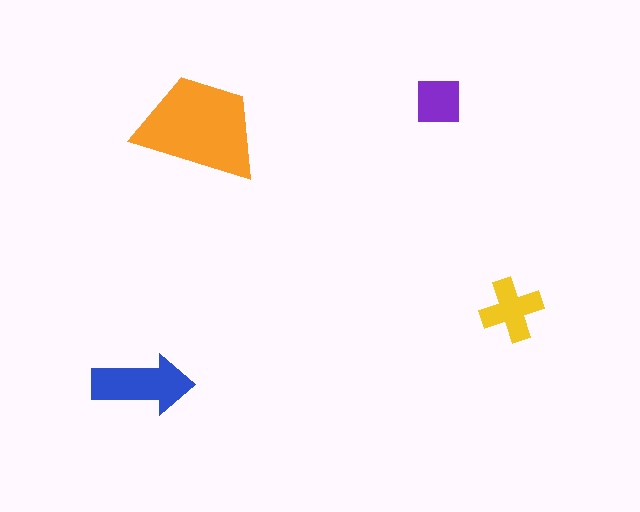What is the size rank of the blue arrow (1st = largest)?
2nd.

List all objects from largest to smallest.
The orange trapezoid, the blue arrow, the yellow cross, the purple square.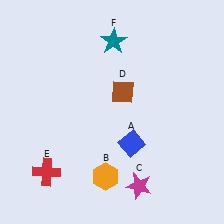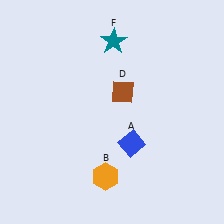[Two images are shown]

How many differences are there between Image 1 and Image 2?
There are 2 differences between the two images.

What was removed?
The red cross (E), the magenta star (C) were removed in Image 2.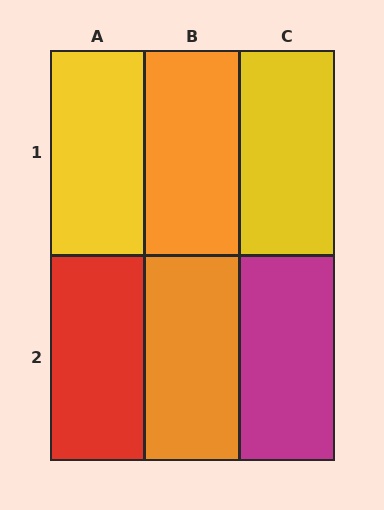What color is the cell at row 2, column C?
Magenta.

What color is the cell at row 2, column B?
Orange.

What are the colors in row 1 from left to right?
Yellow, orange, yellow.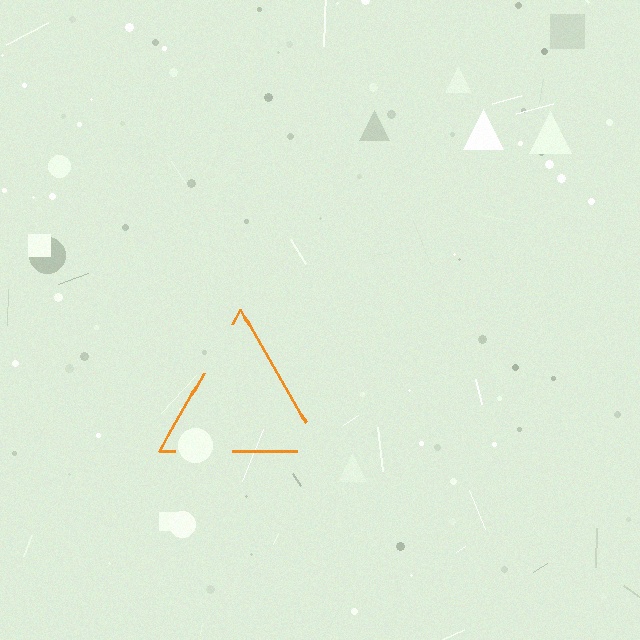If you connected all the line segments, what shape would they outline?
They would outline a triangle.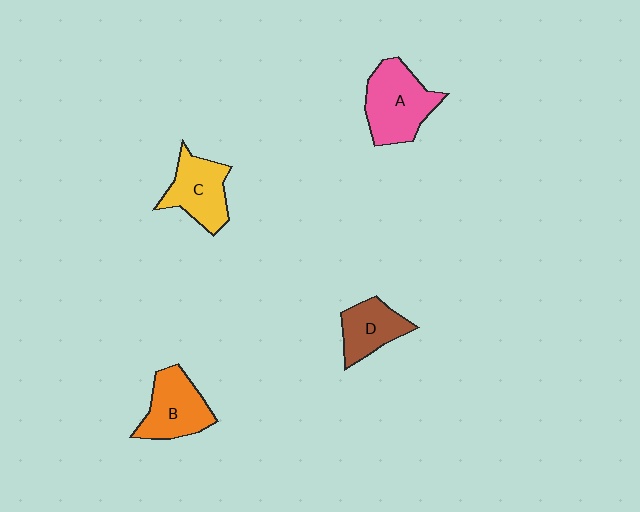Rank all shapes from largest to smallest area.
From largest to smallest: A (pink), B (orange), C (yellow), D (brown).